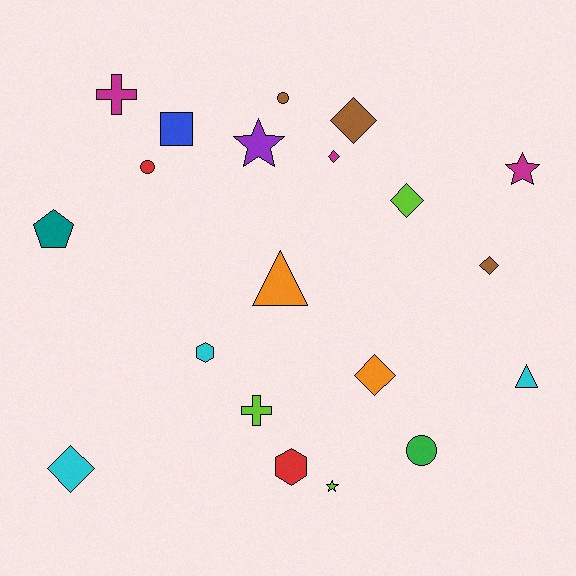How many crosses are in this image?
There are 2 crosses.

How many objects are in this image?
There are 20 objects.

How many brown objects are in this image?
There are 3 brown objects.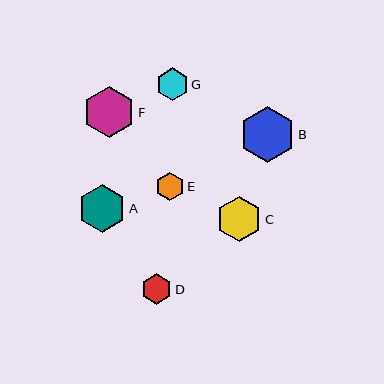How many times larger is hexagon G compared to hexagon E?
Hexagon G is approximately 1.1 times the size of hexagon E.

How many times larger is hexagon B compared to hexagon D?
Hexagon B is approximately 1.8 times the size of hexagon D.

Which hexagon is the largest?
Hexagon B is the largest with a size of approximately 56 pixels.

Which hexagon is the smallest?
Hexagon E is the smallest with a size of approximately 29 pixels.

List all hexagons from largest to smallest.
From largest to smallest: B, F, A, C, G, D, E.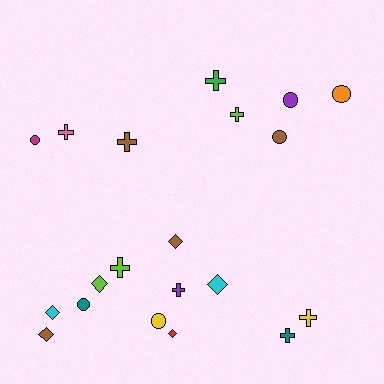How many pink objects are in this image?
There is 1 pink object.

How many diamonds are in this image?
There are 6 diamonds.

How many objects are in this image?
There are 20 objects.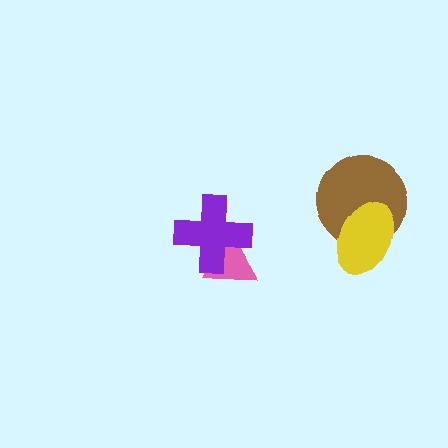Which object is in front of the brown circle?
The yellow ellipse is in front of the brown circle.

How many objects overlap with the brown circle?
1 object overlaps with the brown circle.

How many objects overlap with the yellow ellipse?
1 object overlaps with the yellow ellipse.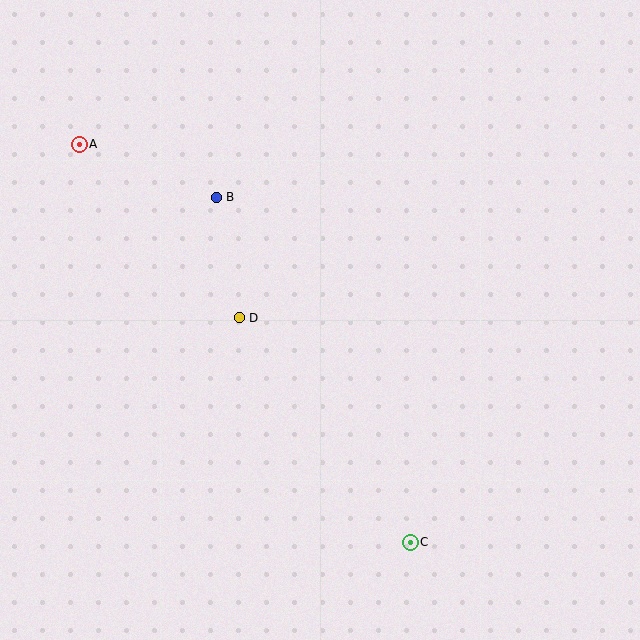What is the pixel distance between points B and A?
The distance between B and A is 147 pixels.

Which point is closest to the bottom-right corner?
Point C is closest to the bottom-right corner.